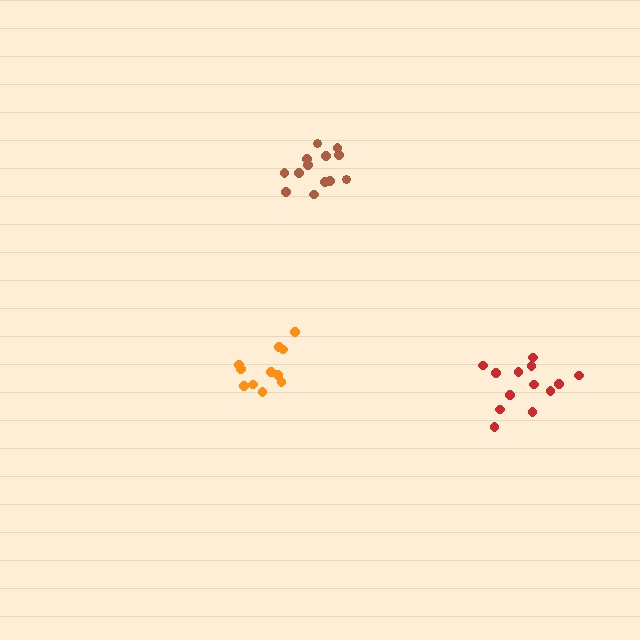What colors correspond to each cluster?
The clusters are colored: orange, brown, red.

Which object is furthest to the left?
The orange cluster is leftmost.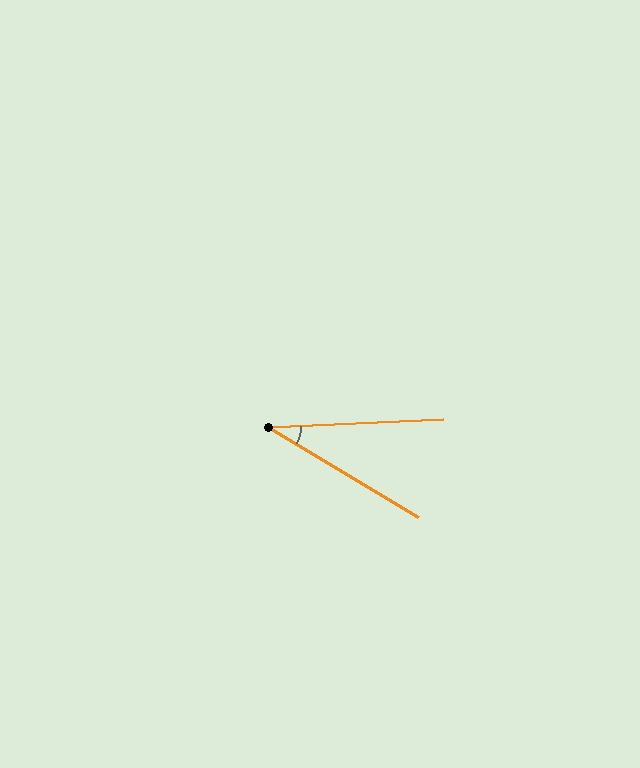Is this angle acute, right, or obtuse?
It is acute.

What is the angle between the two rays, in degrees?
Approximately 33 degrees.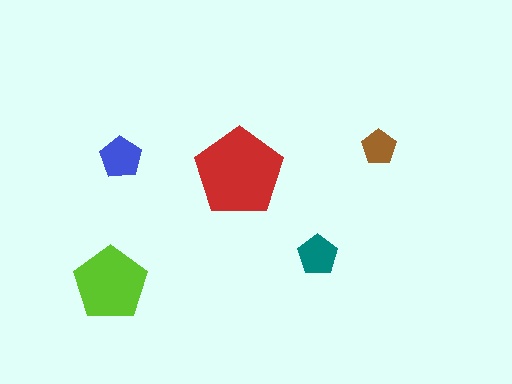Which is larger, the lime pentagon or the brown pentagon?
The lime one.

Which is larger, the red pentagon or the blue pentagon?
The red one.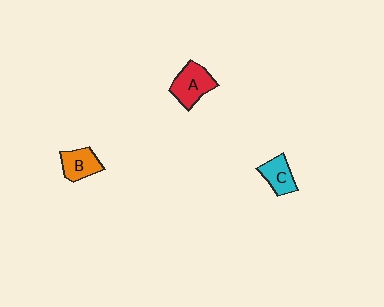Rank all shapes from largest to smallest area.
From largest to smallest: A (red), B (orange), C (cyan).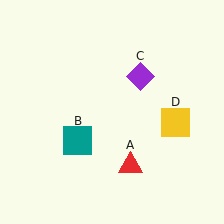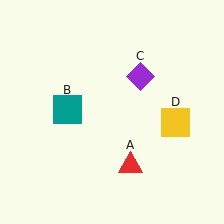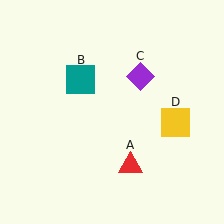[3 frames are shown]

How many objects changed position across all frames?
1 object changed position: teal square (object B).